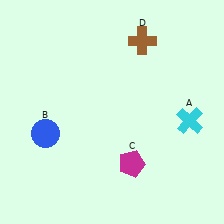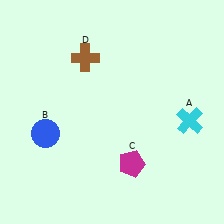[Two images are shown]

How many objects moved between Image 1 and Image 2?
1 object moved between the two images.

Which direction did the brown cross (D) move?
The brown cross (D) moved left.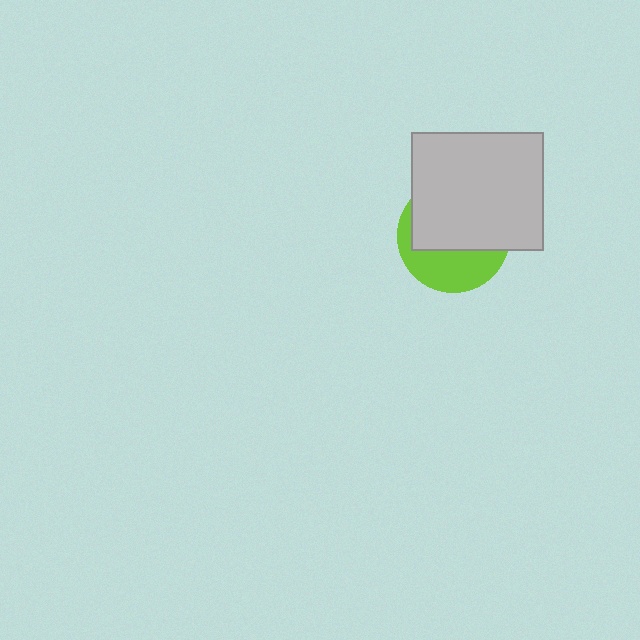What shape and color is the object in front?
The object in front is a light gray rectangle.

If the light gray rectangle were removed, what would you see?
You would see the complete lime circle.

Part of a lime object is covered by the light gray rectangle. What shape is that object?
It is a circle.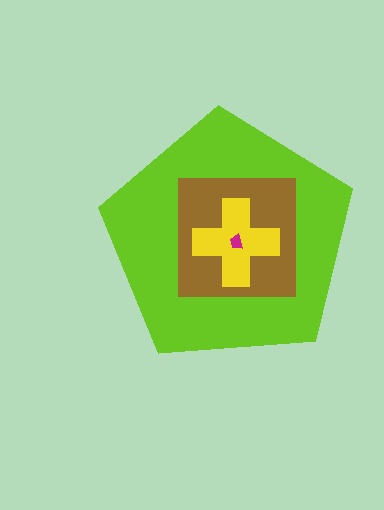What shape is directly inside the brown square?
The yellow cross.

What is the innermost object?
The magenta trapezoid.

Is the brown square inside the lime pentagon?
Yes.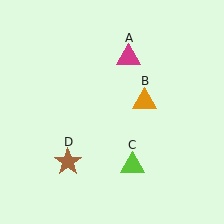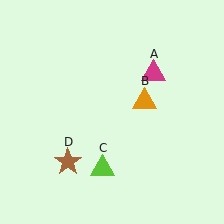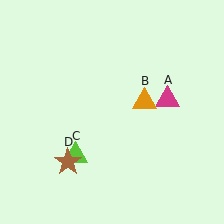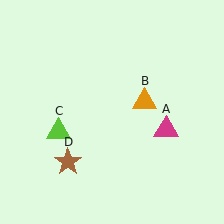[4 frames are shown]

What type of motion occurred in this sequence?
The magenta triangle (object A), lime triangle (object C) rotated clockwise around the center of the scene.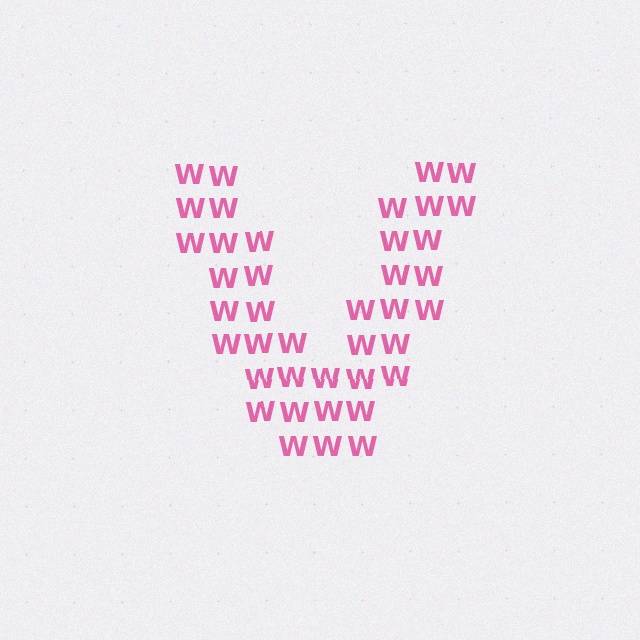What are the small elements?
The small elements are letter W's.